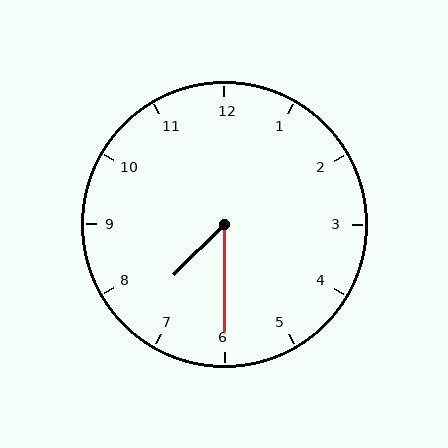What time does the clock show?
7:30.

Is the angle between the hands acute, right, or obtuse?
It is acute.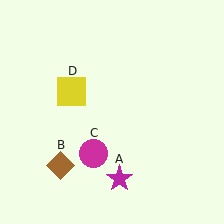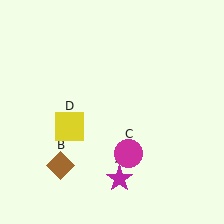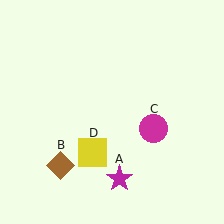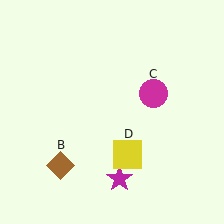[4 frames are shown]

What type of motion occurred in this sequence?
The magenta circle (object C), yellow square (object D) rotated counterclockwise around the center of the scene.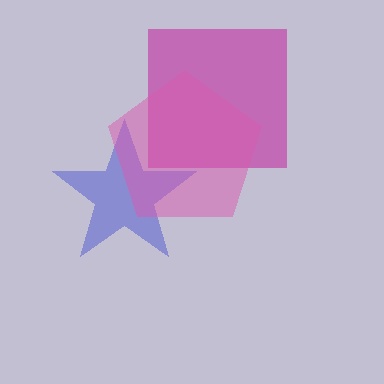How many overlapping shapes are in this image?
There are 3 overlapping shapes in the image.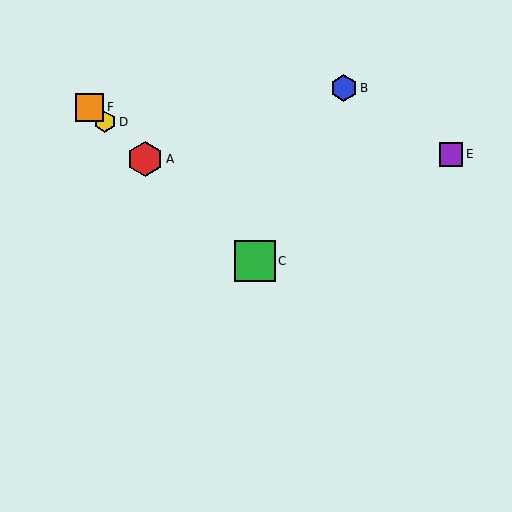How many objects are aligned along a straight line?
4 objects (A, C, D, F) are aligned along a straight line.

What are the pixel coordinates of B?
Object B is at (344, 88).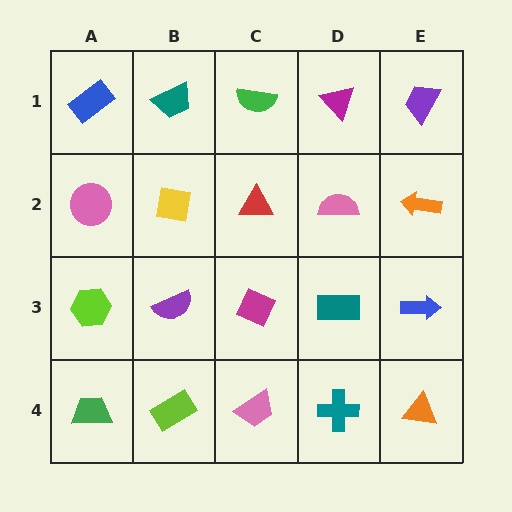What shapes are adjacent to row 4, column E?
A blue arrow (row 3, column E), a teal cross (row 4, column D).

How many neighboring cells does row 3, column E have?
3.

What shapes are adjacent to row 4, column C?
A magenta diamond (row 3, column C), a lime rectangle (row 4, column B), a teal cross (row 4, column D).